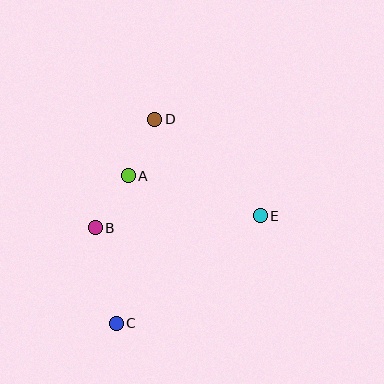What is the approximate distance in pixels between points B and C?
The distance between B and C is approximately 98 pixels.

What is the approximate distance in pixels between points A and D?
The distance between A and D is approximately 62 pixels.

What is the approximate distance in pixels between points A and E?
The distance between A and E is approximately 138 pixels.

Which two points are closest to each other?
Points A and B are closest to each other.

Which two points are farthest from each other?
Points C and D are farthest from each other.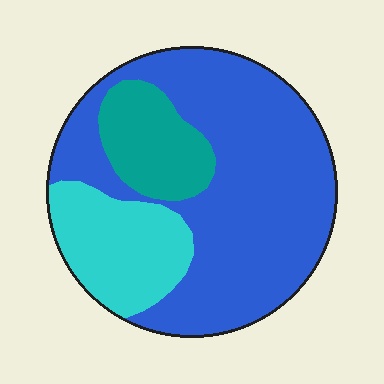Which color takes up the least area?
Teal, at roughly 15%.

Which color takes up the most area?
Blue, at roughly 65%.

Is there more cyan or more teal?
Cyan.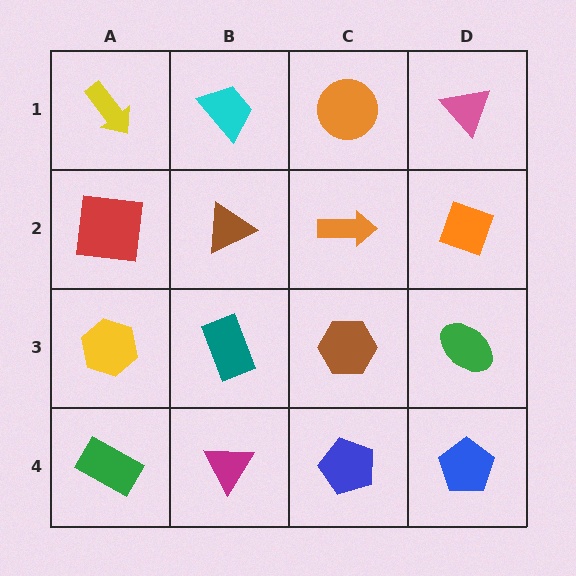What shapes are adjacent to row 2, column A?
A yellow arrow (row 1, column A), a yellow hexagon (row 3, column A), a brown triangle (row 2, column B).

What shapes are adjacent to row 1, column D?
An orange diamond (row 2, column D), an orange circle (row 1, column C).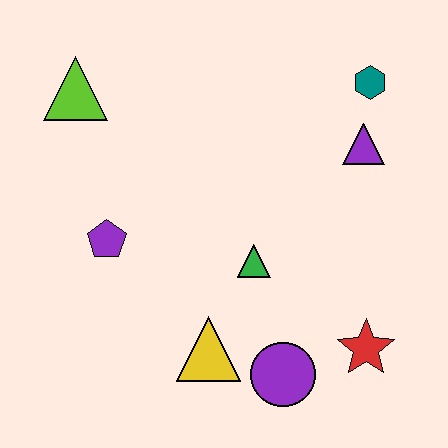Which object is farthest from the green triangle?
The lime triangle is farthest from the green triangle.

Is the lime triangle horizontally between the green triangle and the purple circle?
No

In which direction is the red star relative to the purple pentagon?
The red star is to the right of the purple pentagon.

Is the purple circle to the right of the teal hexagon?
No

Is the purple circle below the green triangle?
Yes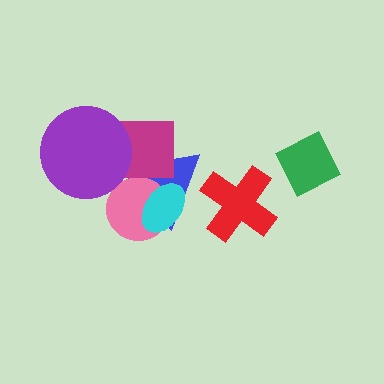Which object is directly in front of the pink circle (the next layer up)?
The magenta rectangle is directly in front of the pink circle.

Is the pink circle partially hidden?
Yes, it is partially covered by another shape.